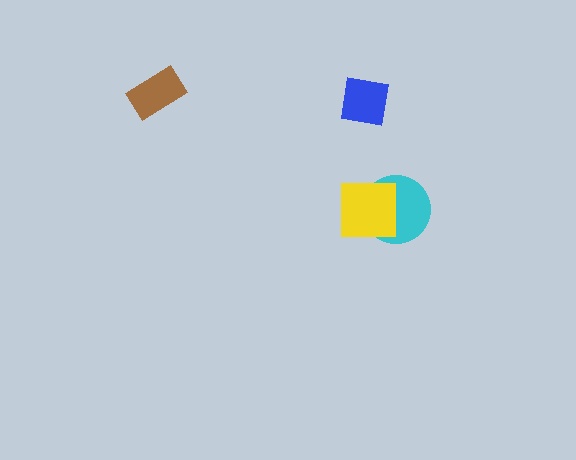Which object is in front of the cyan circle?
The yellow square is in front of the cyan circle.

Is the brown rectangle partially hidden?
No, no other shape covers it.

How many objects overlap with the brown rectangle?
0 objects overlap with the brown rectangle.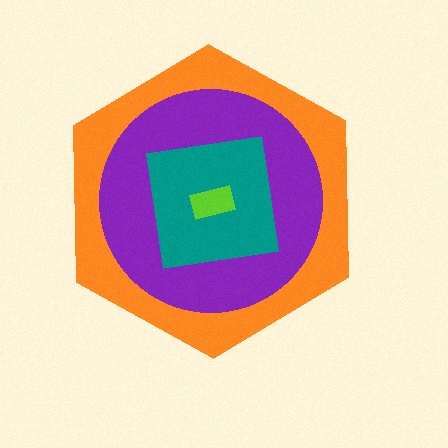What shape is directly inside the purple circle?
The teal square.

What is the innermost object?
The lime rectangle.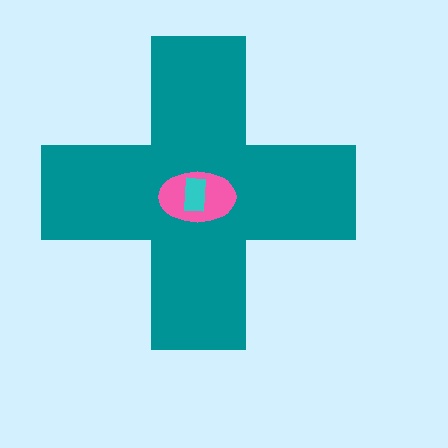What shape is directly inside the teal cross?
The pink ellipse.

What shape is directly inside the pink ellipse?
The cyan rectangle.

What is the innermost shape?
The cyan rectangle.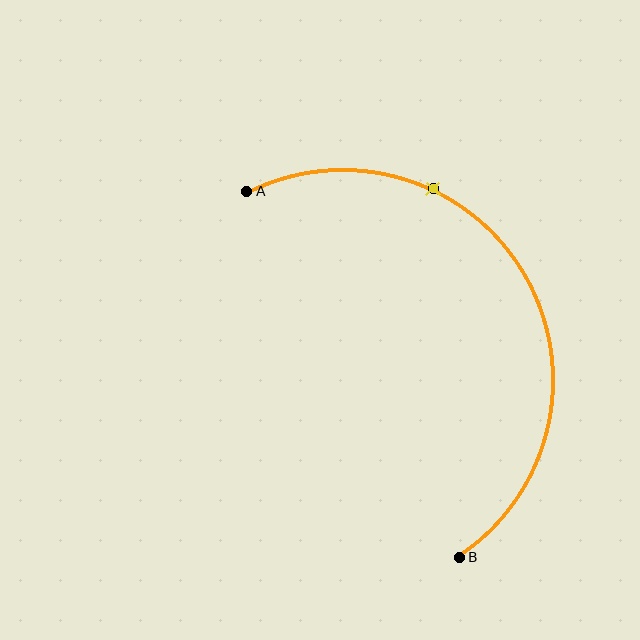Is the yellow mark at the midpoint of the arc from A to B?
No. The yellow mark lies on the arc but is closer to endpoint A. The arc midpoint would be at the point on the curve equidistant along the arc from both A and B.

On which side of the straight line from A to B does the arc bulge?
The arc bulges to the right of the straight line connecting A and B.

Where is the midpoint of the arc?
The arc midpoint is the point on the curve farthest from the straight line joining A and B. It sits to the right of that line.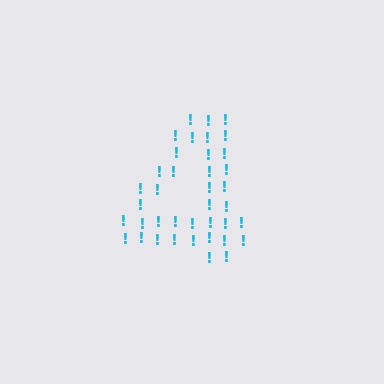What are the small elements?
The small elements are exclamation marks.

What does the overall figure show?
The overall figure shows the digit 4.